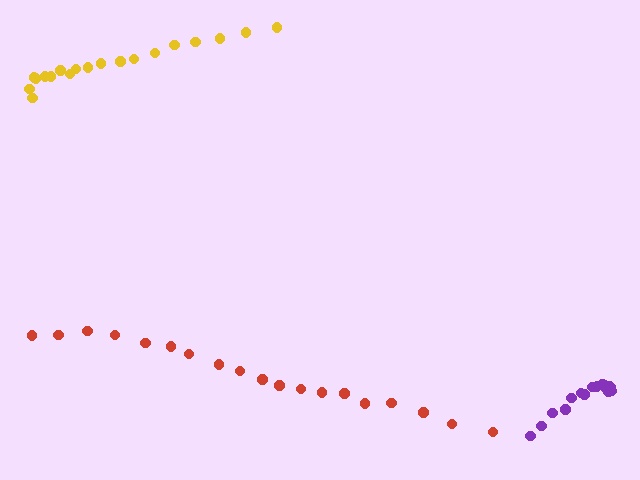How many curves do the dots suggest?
There are 3 distinct paths.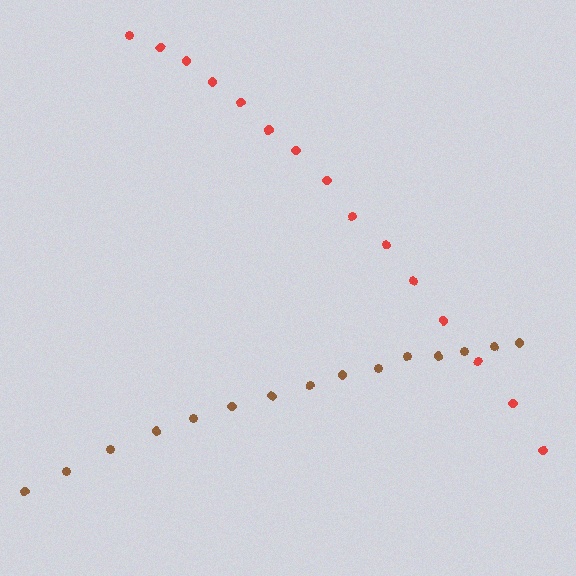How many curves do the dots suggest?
There are 2 distinct paths.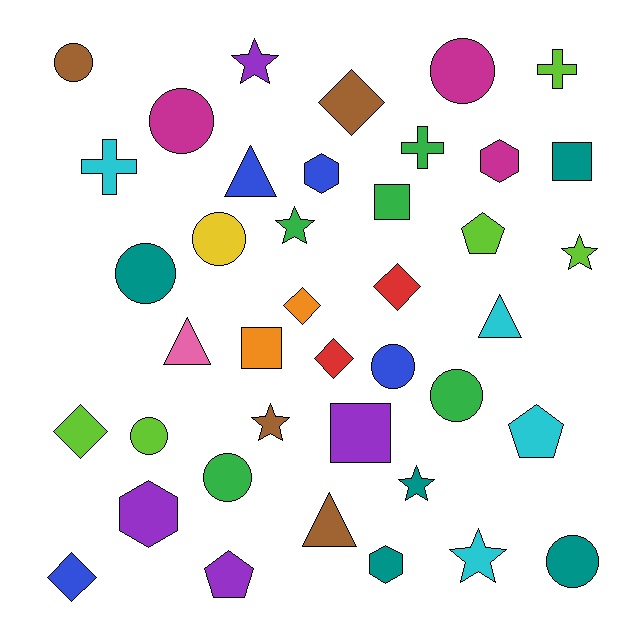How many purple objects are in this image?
There are 4 purple objects.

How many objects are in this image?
There are 40 objects.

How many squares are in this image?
There are 4 squares.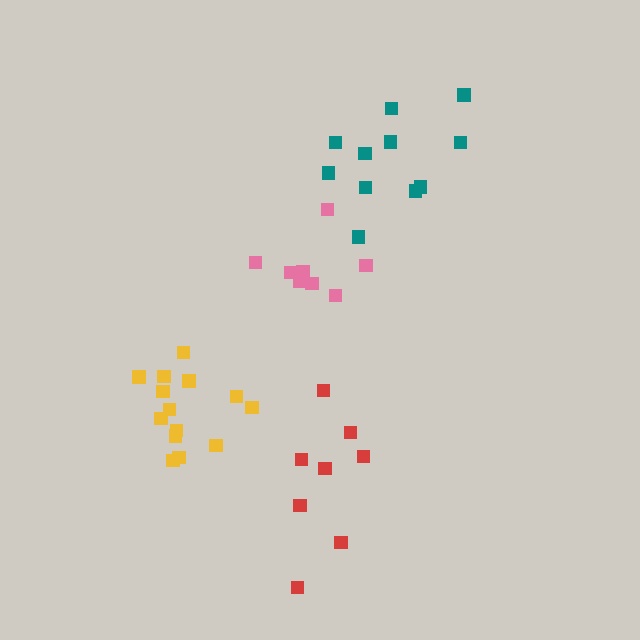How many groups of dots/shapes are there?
There are 4 groups.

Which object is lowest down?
The red cluster is bottommost.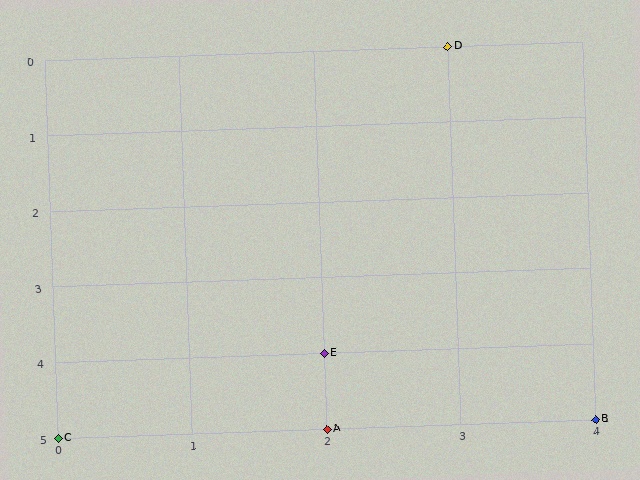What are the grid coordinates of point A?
Point A is at grid coordinates (2, 5).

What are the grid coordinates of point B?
Point B is at grid coordinates (4, 5).